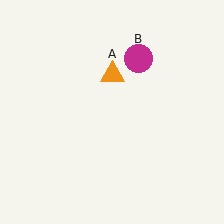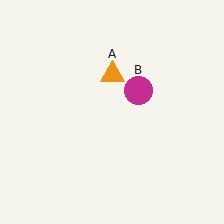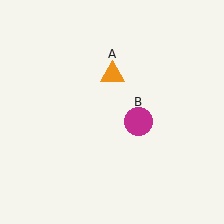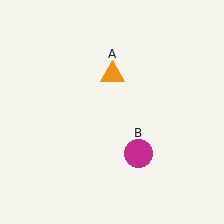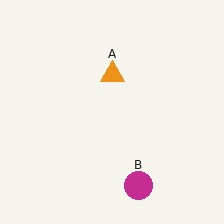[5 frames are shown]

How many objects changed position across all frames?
1 object changed position: magenta circle (object B).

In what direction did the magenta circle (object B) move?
The magenta circle (object B) moved down.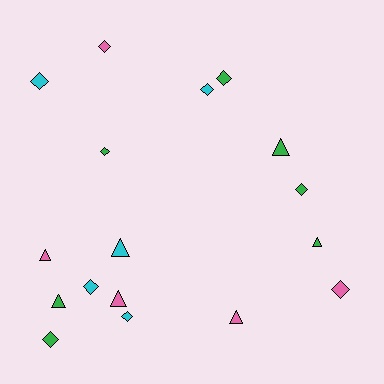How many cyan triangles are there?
There is 1 cyan triangle.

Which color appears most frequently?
Green, with 7 objects.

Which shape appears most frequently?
Diamond, with 10 objects.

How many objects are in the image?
There are 17 objects.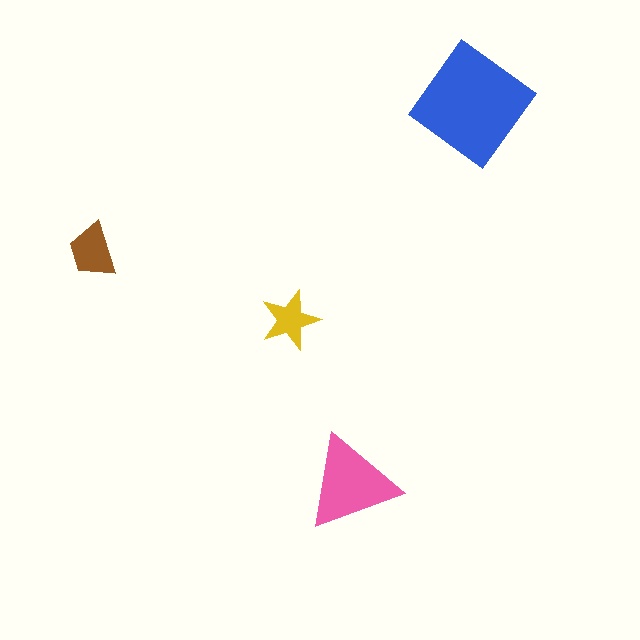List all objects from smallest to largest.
The yellow star, the brown trapezoid, the pink triangle, the blue diamond.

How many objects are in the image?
There are 4 objects in the image.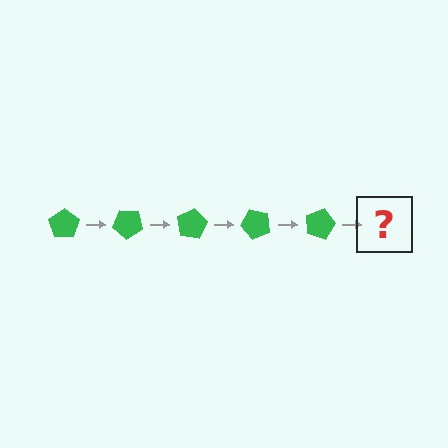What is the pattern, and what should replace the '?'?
The pattern is that the pentagon rotates 40 degrees each step. The '?' should be a green pentagon rotated 200 degrees.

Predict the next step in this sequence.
The next step is a green pentagon rotated 200 degrees.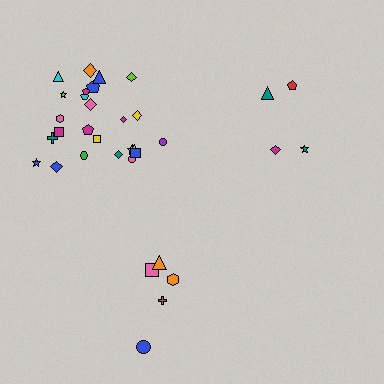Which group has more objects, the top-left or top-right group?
The top-left group.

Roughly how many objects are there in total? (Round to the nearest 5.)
Roughly 35 objects in total.